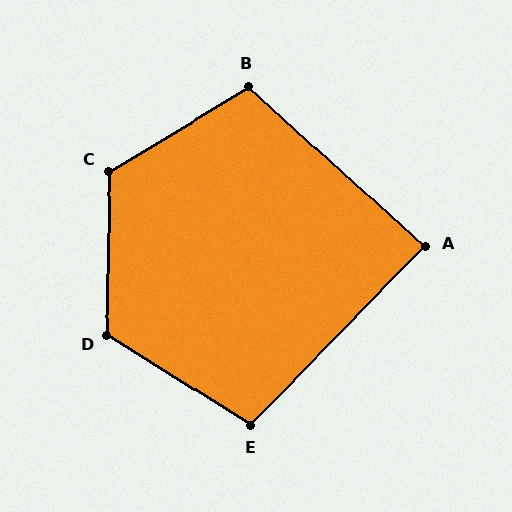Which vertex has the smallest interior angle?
A, at approximately 88 degrees.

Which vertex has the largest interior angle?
C, at approximately 122 degrees.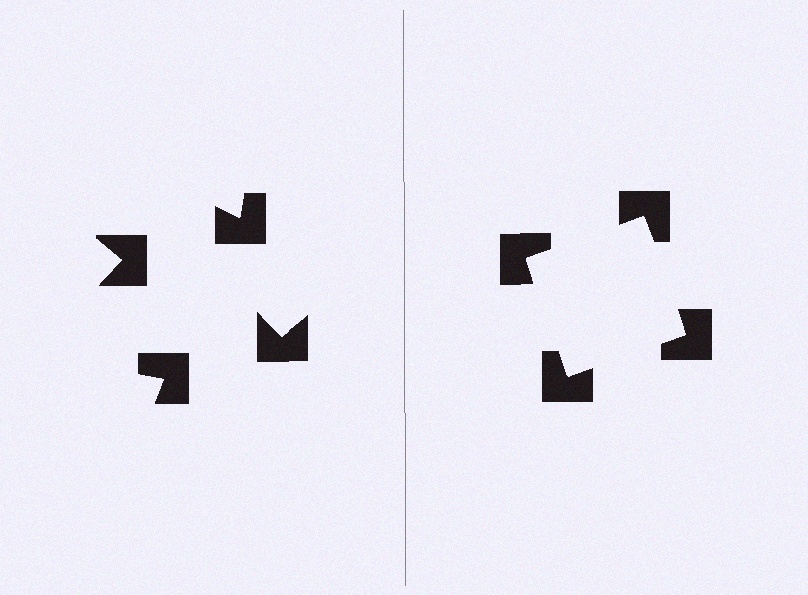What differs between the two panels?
The notched squares are positioned identically on both sides; only the wedge orientations differ. On the right they align to a square; on the left they are misaligned.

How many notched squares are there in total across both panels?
8 — 4 on each side.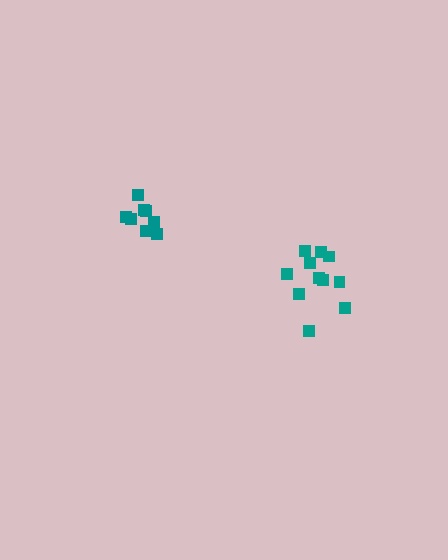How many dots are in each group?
Group 1: 11 dots, Group 2: 8 dots (19 total).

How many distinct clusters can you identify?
There are 2 distinct clusters.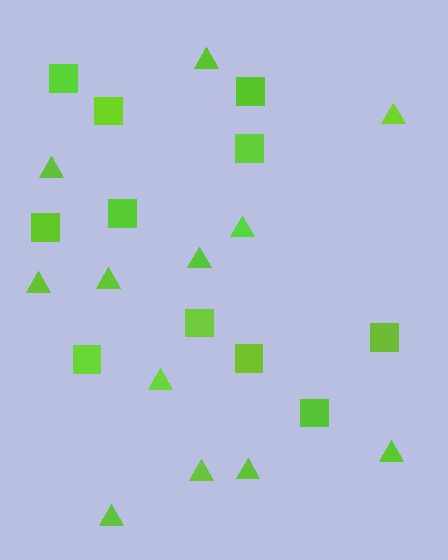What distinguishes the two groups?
There are 2 groups: one group of triangles (12) and one group of squares (11).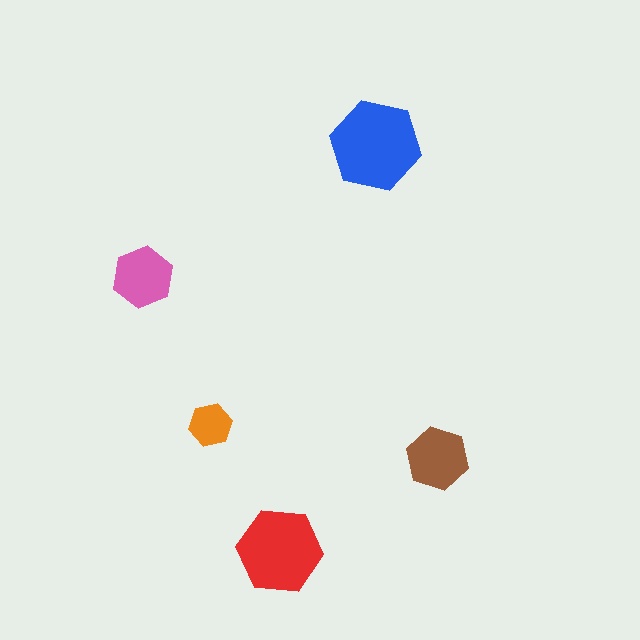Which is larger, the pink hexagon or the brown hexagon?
The brown one.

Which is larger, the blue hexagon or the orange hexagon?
The blue one.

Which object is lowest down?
The red hexagon is bottommost.